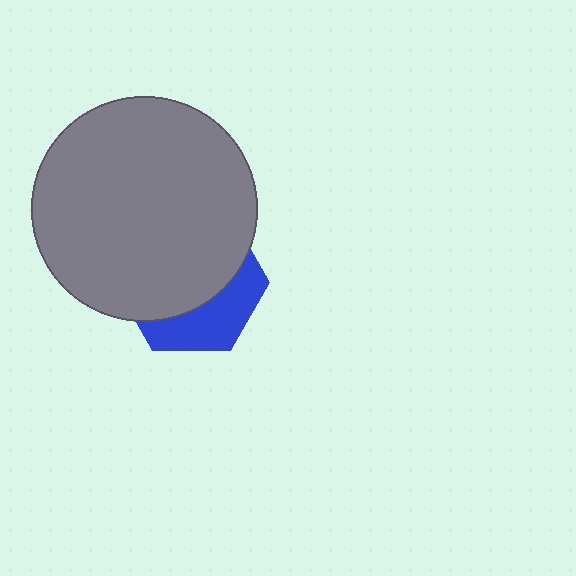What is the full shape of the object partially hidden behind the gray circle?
The partially hidden object is a blue hexagon.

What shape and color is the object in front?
The object in front is a gray circle.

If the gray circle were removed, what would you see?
You would see the complete blue hexagon.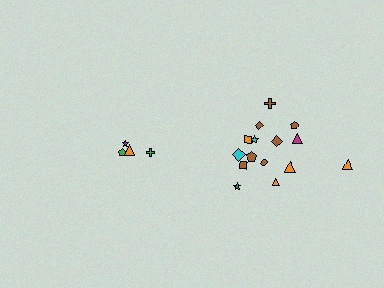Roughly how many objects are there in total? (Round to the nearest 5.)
Roughly 20 objects in total.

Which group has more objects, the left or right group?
The right group.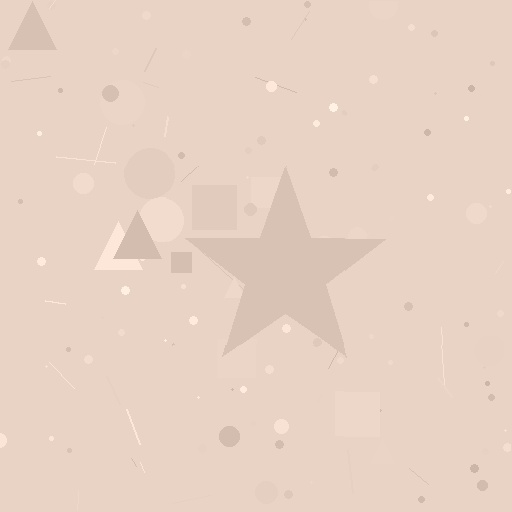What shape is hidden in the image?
A star is hidden in the image.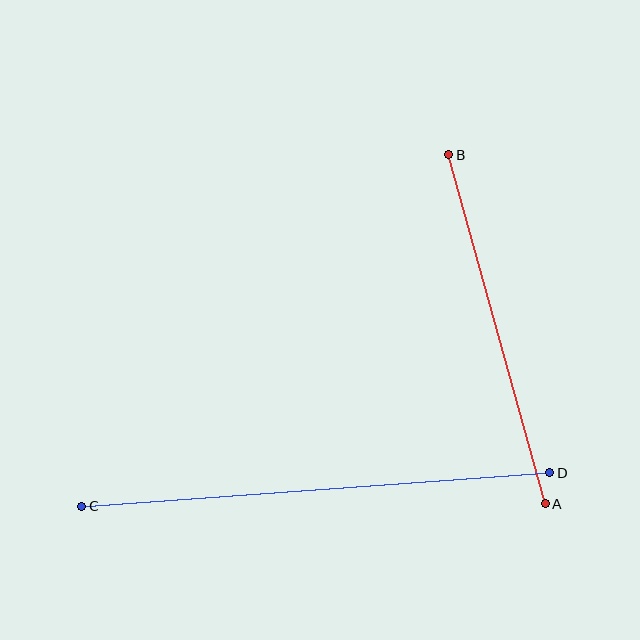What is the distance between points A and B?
The distance is approximately 362 pixels.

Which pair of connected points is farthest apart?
Points C and D are farthest apart.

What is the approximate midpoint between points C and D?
The midpoint is at approximately (316, 490) pixels.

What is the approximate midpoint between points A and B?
The midpoint is at approximately (497, 329) pixels.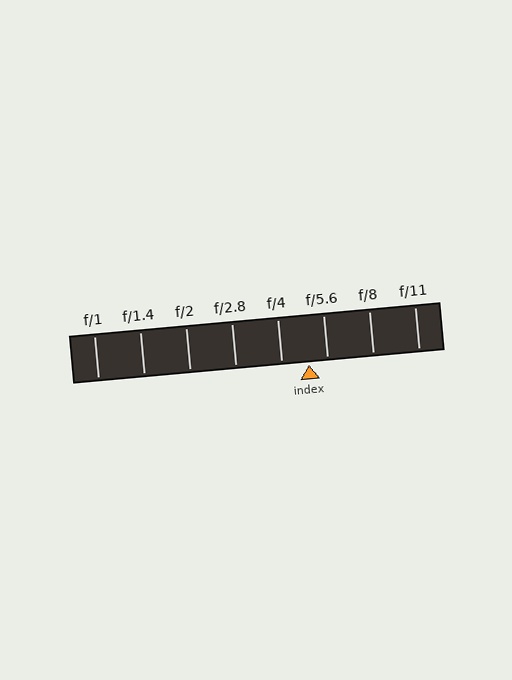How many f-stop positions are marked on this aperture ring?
There are 8 f-stop positions marked.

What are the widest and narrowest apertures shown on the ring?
The widest aperture shown is f/1 and the narrowest is f/11.